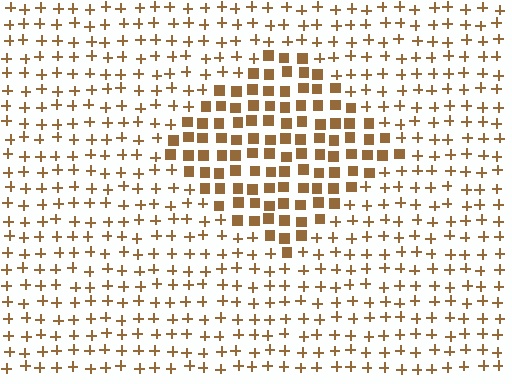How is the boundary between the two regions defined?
The boundary is defined by a change in element shape: squares inside vs. plus signs outside. All elements share the same color and spacing.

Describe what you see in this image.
The image is filled with small brown elements arranged in a uniform grid. A diamond-shaped region contains squares, while the surrounding area contains plus signs. The boundary is defined purely by the change in element shape.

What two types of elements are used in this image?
The image uses squares inside the diamond region and plus signs outside it.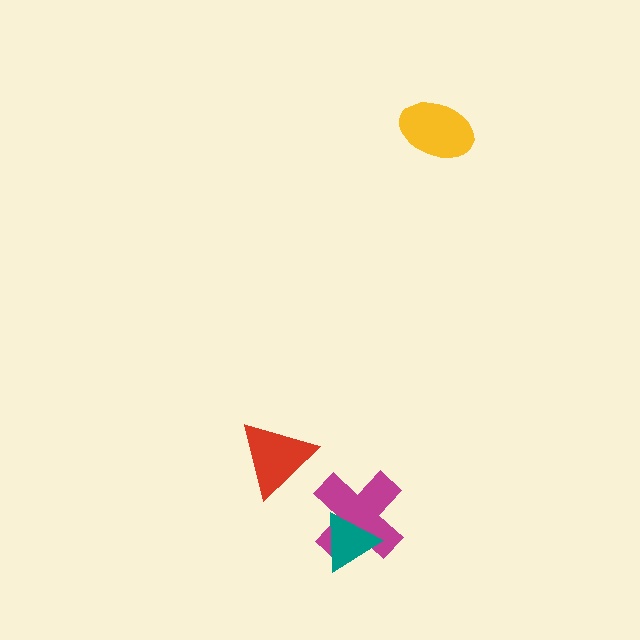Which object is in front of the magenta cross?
The teal triangle is in front of the magenta cross.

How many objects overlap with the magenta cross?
1 object overlaps with the magenta cross.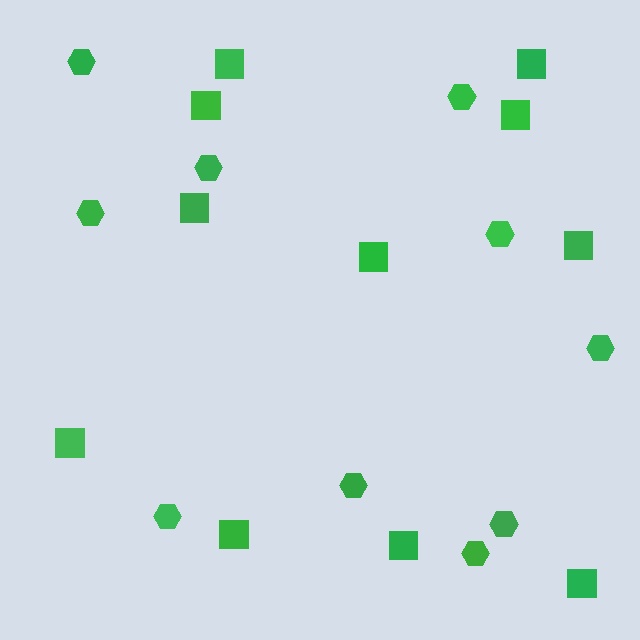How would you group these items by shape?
There are 2 groups: one group of squares (11) and one group of hexagons (10).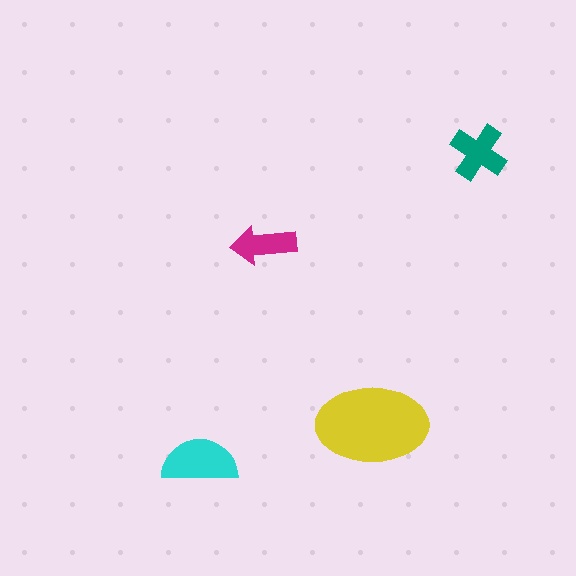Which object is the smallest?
The magenta arrow.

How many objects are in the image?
There are 4 objects in the image.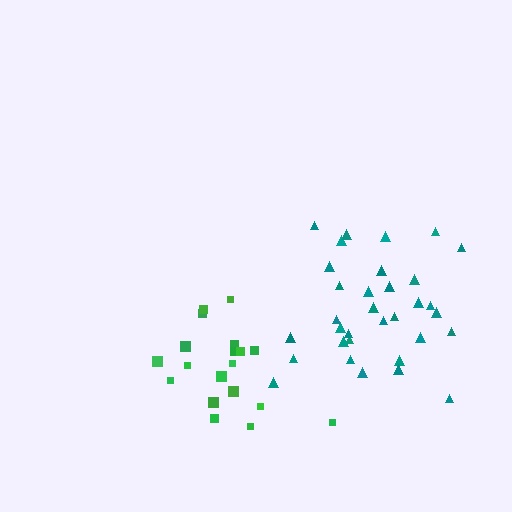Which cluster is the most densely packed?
Green.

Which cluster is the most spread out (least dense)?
Teal.